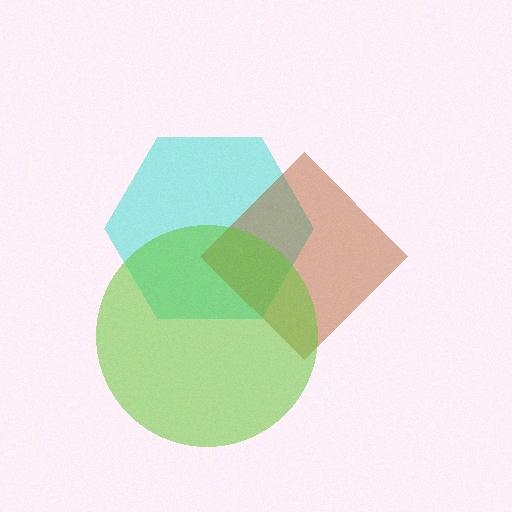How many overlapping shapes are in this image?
There are 3 overlapping shapes in the image.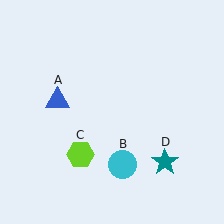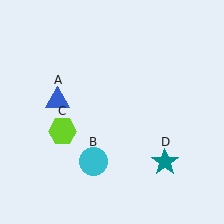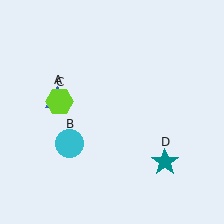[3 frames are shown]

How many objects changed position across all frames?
2 objects changed position: cyan circle (object B), lime hexagon (object C).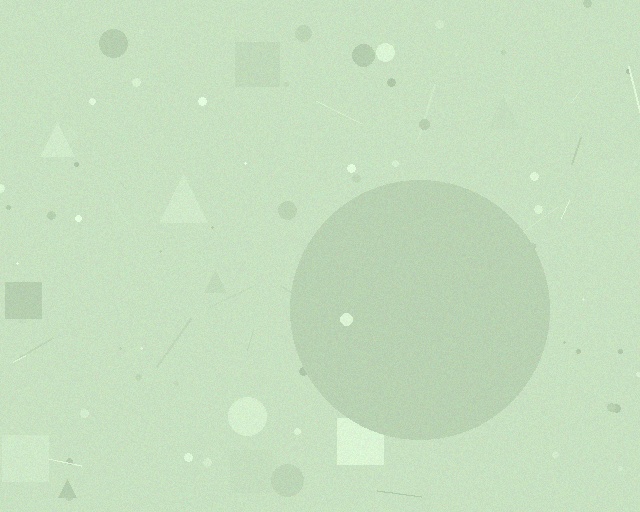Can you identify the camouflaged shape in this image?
The camouflaged shape is a circle.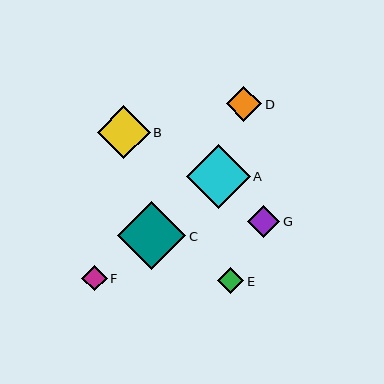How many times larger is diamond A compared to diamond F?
Diamond A is approximately 2.5 times the size of diamond F.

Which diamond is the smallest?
Diamond F is the smallest with a size of approximately 26 pixels.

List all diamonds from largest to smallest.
From largest to smallest: C, A, B, D, G, E, F.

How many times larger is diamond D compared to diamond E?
Diamond D is approximately 1.4 times the size of diamond E.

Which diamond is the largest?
Diamond C is the largest with a size of approximately 68 pixels.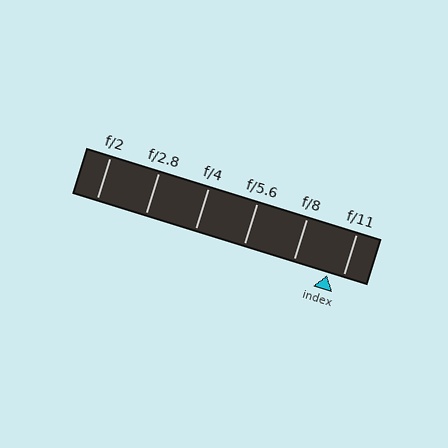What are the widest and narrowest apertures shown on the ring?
The widest aperture shown is f/2 and the narrowest is f/11.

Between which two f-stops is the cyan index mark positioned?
The index mark is between f/8 and f/11.